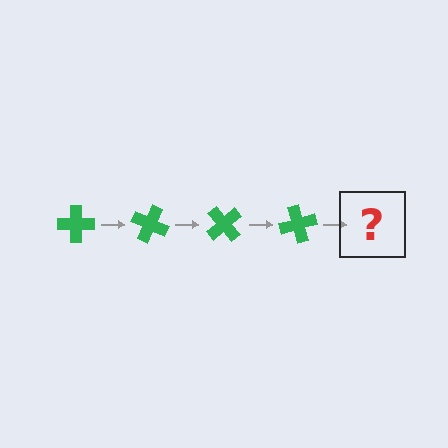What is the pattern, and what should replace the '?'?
The pattern is that the cross rotates 25 degrees each step. The '?' should be a green cross rotated 100 degrees.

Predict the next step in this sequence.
The next step is a green cross rotated 100 degrees.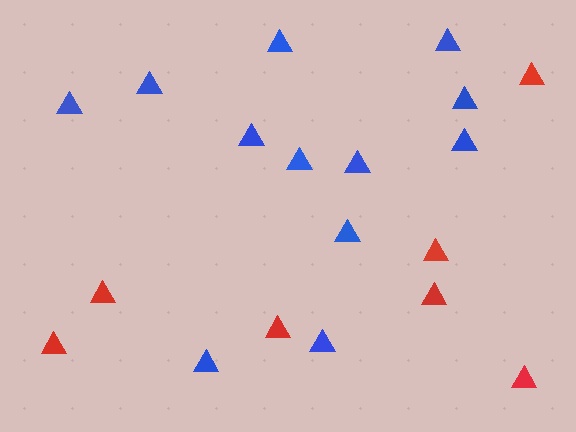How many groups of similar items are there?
There are 2 groups: one group of red triangles (7) and one group of blue triangles (12).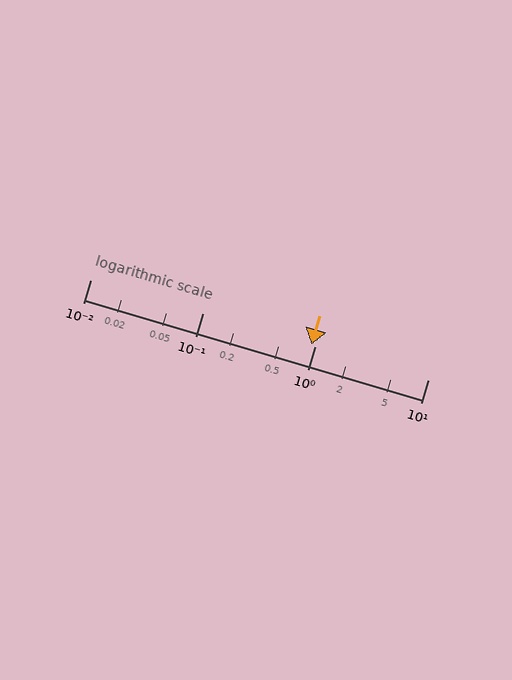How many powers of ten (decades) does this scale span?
The scale spans 3 decades, from 0.01 to 10.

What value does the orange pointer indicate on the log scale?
The pointer indicates approximately 0.92.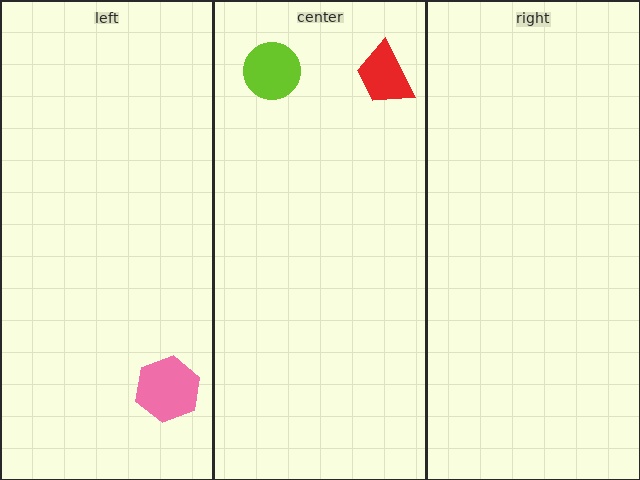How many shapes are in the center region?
2.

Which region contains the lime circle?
The center region.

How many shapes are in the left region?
1.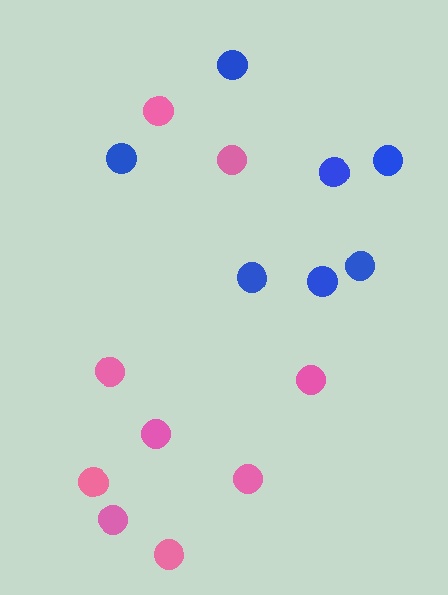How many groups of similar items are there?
There are 2 groups: one group of blue circles (7) and one group of pink circles (9).